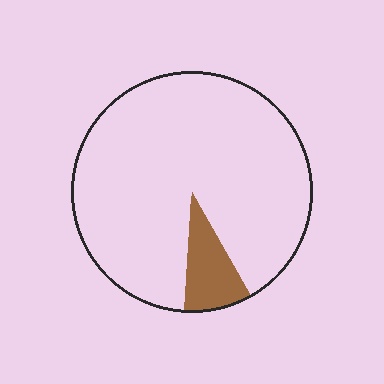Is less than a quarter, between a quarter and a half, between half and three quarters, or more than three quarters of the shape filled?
Less than a quarter.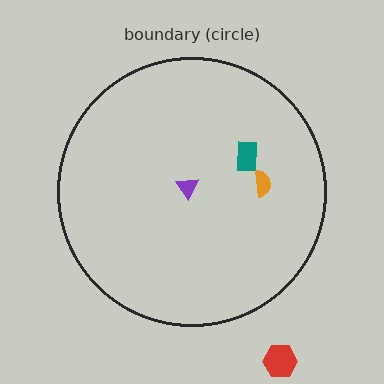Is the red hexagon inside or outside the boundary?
Outside.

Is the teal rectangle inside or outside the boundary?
Inside.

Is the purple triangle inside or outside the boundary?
Inside.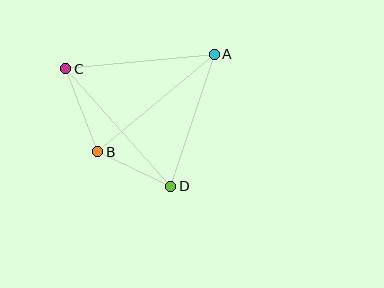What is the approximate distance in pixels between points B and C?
The distance between B and C is approximately 89 pixels.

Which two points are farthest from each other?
Points C and D are farthest from each other.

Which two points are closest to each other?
Points B and D are closest to each other.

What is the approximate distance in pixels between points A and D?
The distance between A and D is approximately 139 pixels.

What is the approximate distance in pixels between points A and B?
The distance between A and B is approximately 152 pixels.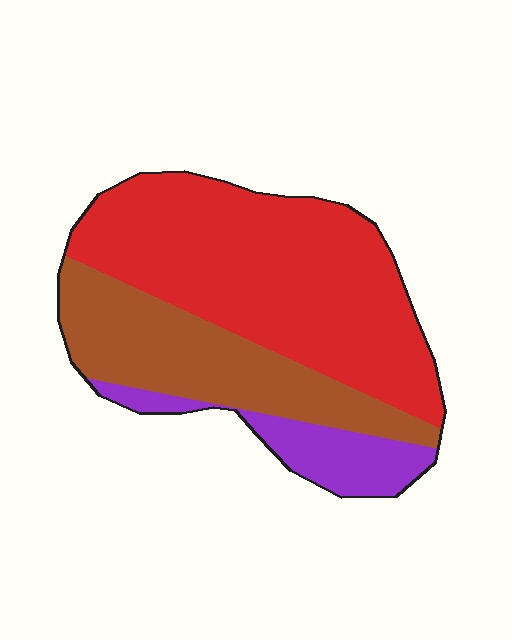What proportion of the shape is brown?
Brown covers 30% of the shape.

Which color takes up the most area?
Red, at roughly 55%.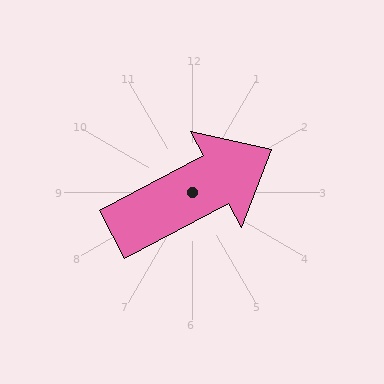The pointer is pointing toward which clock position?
Roughly 2 o'clock.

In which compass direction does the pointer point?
Northeast.